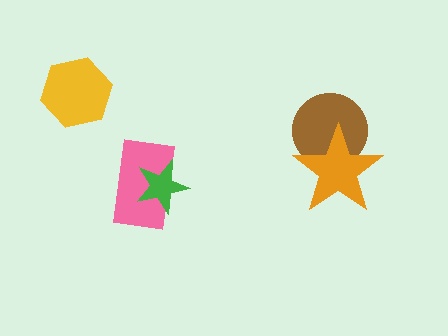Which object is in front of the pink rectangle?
The green star is in front of the pink rectangle.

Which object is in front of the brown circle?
The orange star is in front of the brown circle.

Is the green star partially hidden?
No, no other shape covers it.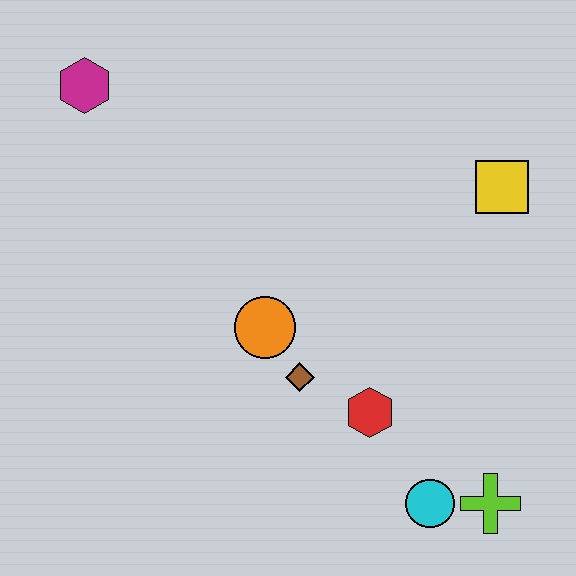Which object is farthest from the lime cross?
The magenta hexagon is farthest from the lime cross.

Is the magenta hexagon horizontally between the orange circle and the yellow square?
No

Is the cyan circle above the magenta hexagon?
No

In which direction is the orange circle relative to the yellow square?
The orange circle is to the left of the yellow square.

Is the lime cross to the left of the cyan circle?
No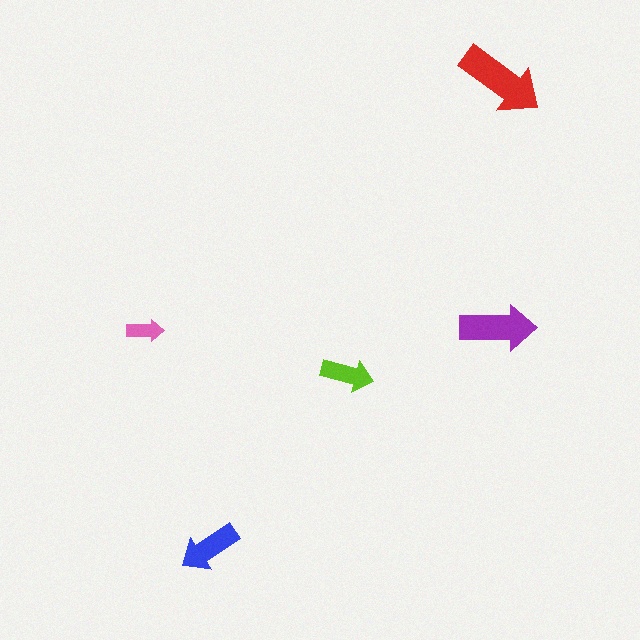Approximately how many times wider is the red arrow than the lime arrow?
About 1.5 times wider.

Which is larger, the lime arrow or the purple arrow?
The purple one.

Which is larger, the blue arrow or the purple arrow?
The purple one.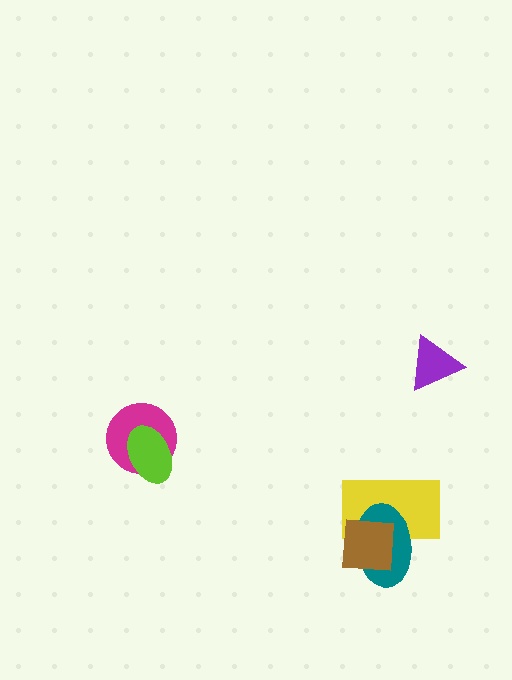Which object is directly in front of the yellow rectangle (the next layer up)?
The teal ellipse is directly in front of the yellow rectangle.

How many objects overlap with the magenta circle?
1 object overlaps with the magenta circle.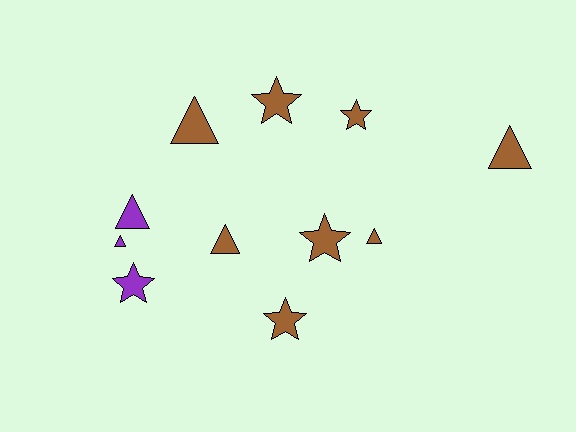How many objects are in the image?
There are 11 objects.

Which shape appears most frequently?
Triangle, with 6 objects.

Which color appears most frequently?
Brown, with 8 objects.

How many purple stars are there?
There is 1 purple star.